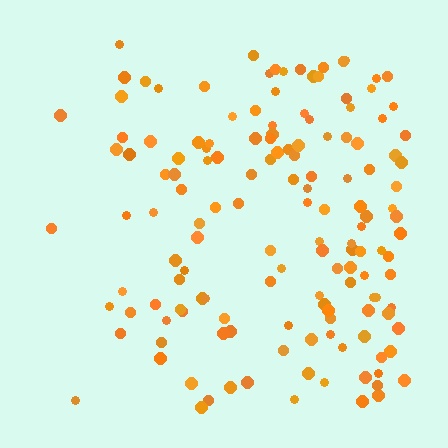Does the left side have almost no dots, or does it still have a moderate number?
Still a moderate number, just noticeably fewer than the right.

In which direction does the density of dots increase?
From left to right, with the right side densest.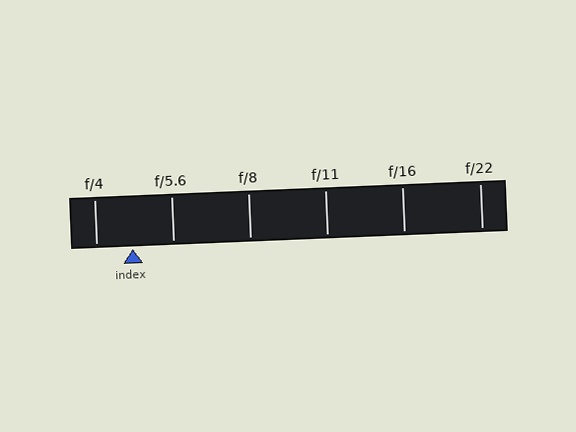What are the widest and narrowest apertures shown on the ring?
The widest aperture shown is f/4 and the narrowest is f/22.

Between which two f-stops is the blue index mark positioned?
The index mark is between f/4 and f/5.6.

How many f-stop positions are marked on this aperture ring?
There are 6 f-stop positions marked.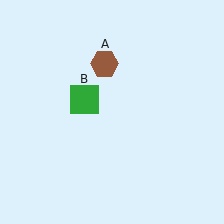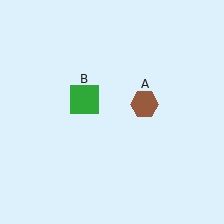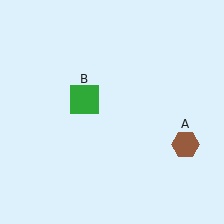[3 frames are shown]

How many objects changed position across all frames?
1 object changed position: brown hexagon (object A).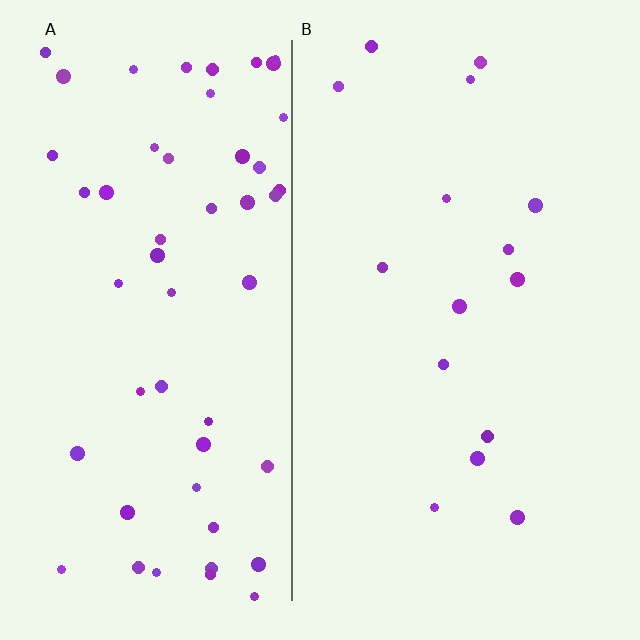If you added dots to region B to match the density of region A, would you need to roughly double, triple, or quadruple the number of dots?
Approximately triple.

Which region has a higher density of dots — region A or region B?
A (the left).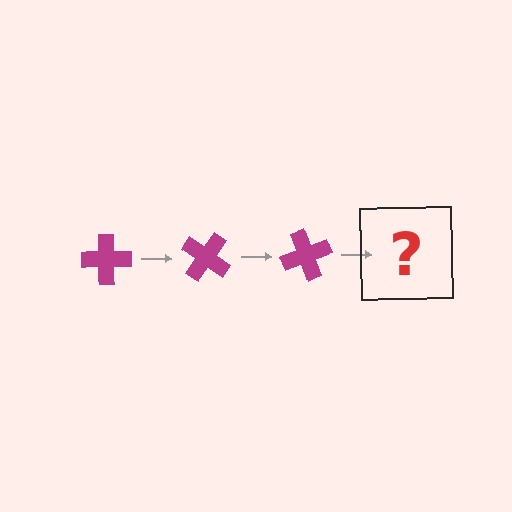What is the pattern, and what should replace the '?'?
The pattern is that the cross rotates 35 degrees each step. The '?' should be a magenta cross rotated 105 degrees.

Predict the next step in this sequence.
The next step is a magenta cross rotated 105 degrees.